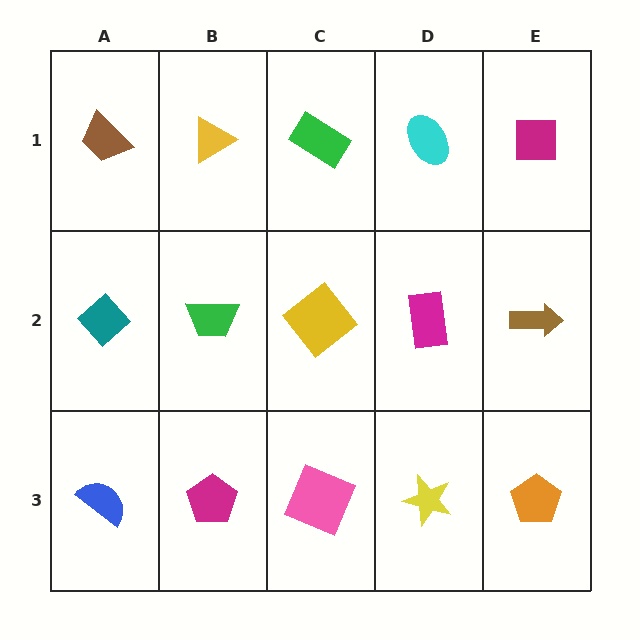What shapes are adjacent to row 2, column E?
A magenta square (row 1, column E), an orange pentagon (row 3, column E), a magenta rectangle (row 2, column D).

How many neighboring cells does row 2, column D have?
4.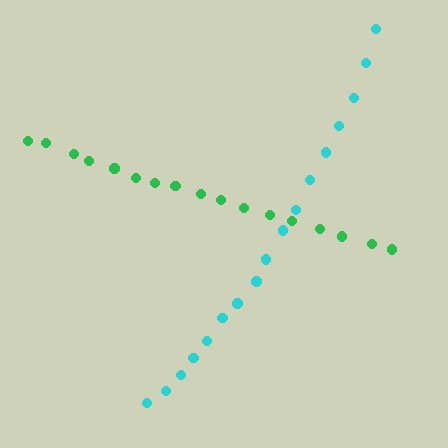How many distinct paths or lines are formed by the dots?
There are 2 distinct paths.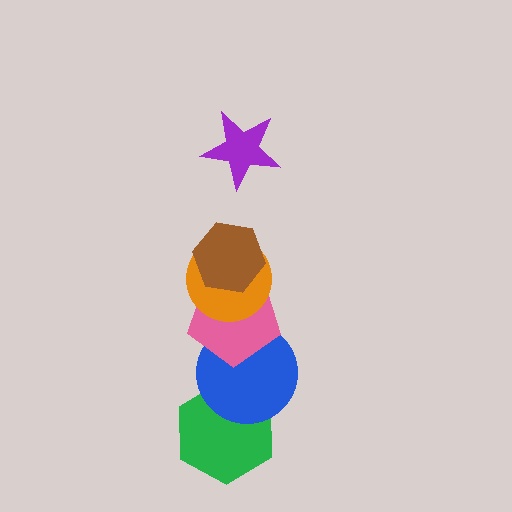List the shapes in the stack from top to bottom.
From top to bottom: the purple star, the brown hexagon, the orange circle, the pink pentagon, the blue circle, the green hexagon.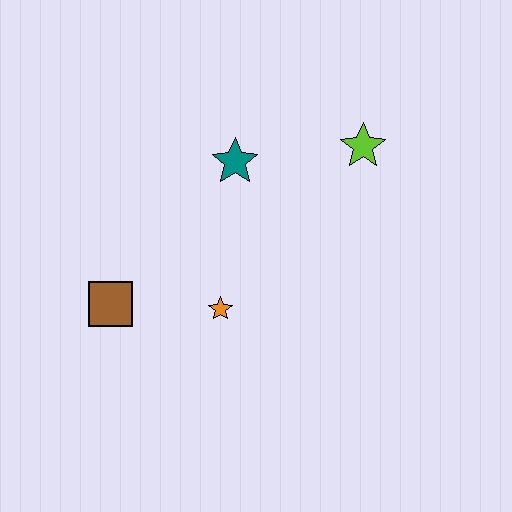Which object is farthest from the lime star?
The brown square is farthest from the lime star.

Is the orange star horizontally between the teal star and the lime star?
No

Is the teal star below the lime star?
Yes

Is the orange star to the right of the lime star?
No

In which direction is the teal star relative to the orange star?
The teal star is above the orange star.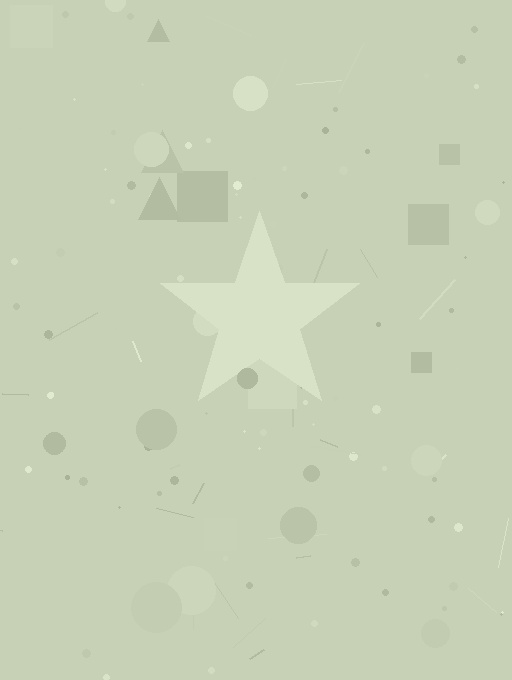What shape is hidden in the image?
A star is hidden in the image.